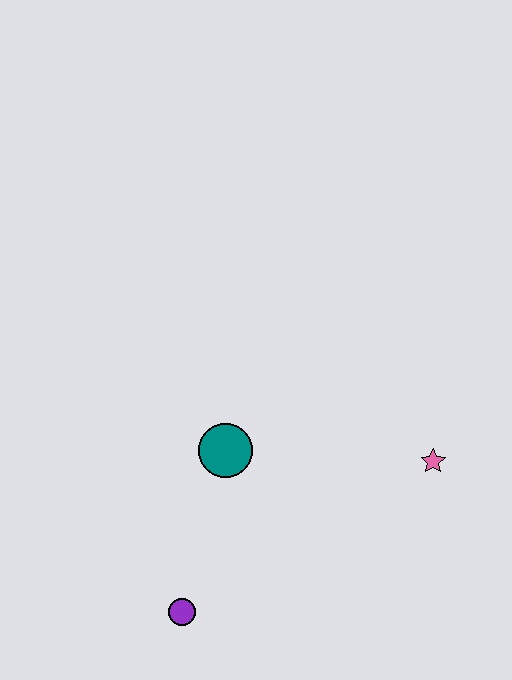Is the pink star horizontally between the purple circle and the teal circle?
No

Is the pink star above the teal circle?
No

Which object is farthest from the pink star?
The purple circle is farthest from the pink star.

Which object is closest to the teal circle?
The purple circle is closest to the teal circle.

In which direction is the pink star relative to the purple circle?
The pink star is to the right of the purple circle.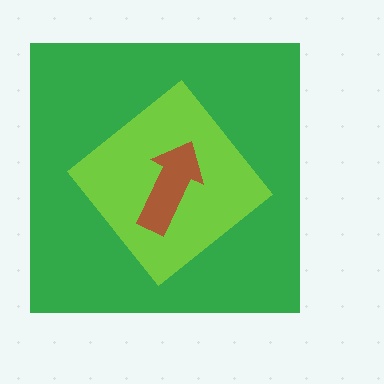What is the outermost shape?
The green square.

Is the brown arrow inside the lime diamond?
Yes.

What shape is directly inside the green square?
The lime diamond.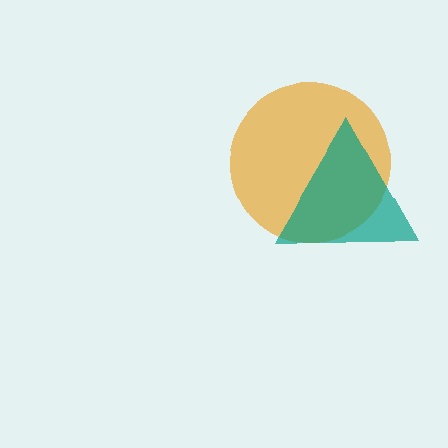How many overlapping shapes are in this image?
There are 2 overlapping shapes in the image.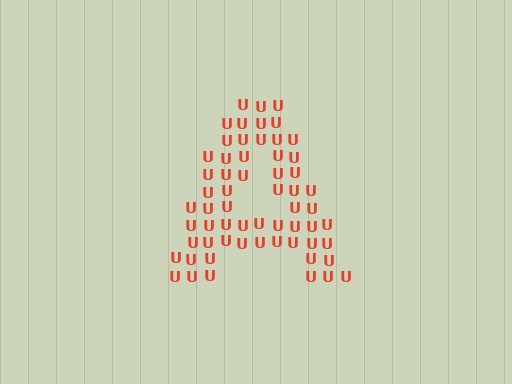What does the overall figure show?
The overall figure shows the letter A.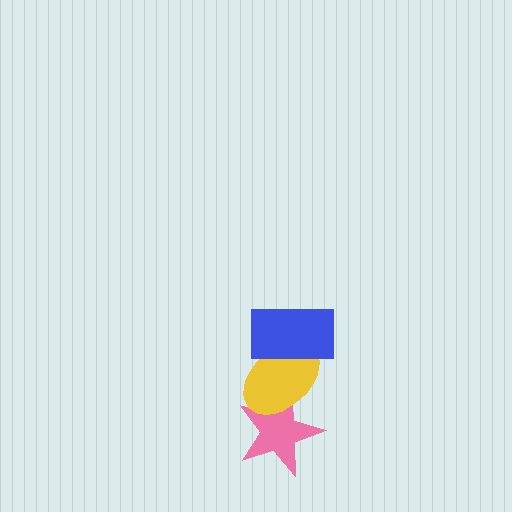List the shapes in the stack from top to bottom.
From top to bottom: the blue rectangle, the yellow ellipse, the pink star.